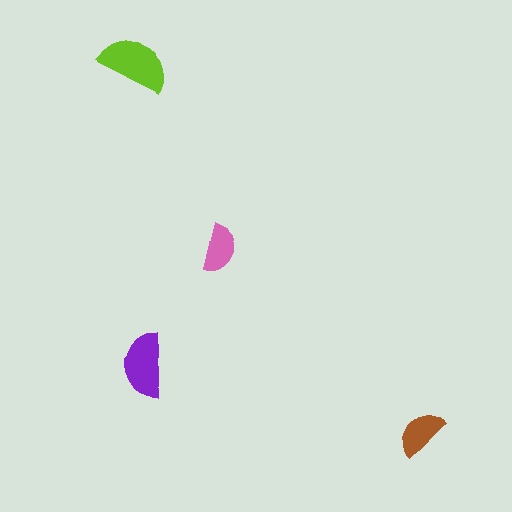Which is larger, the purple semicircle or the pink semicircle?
The purple one.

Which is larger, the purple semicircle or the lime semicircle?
The lime one.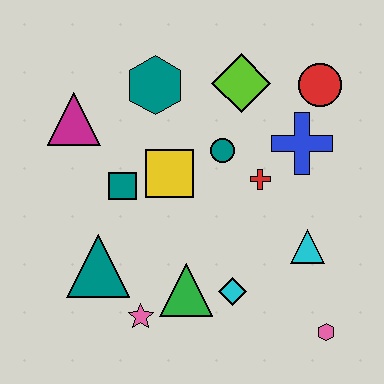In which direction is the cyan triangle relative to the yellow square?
The cyan triangle is to the right of the yellow square.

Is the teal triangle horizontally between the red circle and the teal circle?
No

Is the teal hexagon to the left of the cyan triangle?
Yes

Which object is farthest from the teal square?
The pink hexagon is farthest from the teal square.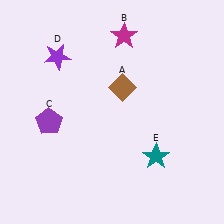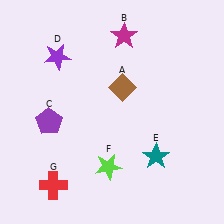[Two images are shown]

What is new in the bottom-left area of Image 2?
A lime star (F) was added in the bottom-left area of Image 2.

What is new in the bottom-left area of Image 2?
A red cross (G) was added in the bottom-left area of Image 2.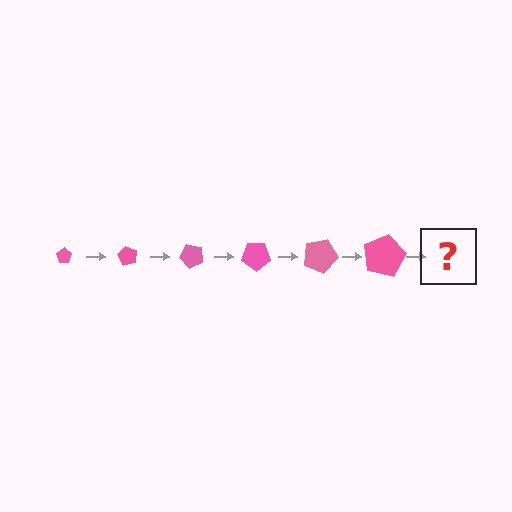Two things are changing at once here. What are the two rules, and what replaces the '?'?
The two rules are that the pentagon grows larger each step and it rotates 60 degrees each step. The '?' should be a pentagon, larger than the previous one and rotated 360 degrees from the start.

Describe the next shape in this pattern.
It should be a pentagon, larger than the previous one and rotated 360 degrees from the start.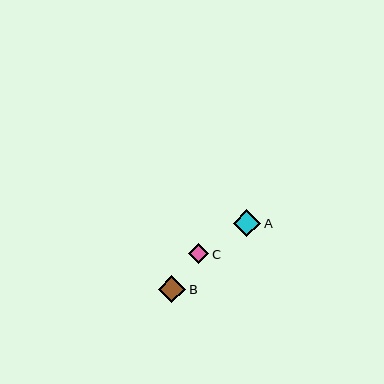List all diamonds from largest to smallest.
From largest to smallest: A, B, C.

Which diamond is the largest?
Diamond A is the largest with a size of approximately 28 pixels.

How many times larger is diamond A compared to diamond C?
Diamond A is approximately 1.3 times the size of diamond C.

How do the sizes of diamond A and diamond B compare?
Diamond A and diamond B are approximately the same size.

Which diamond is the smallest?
Diamond C is the smallest with a size of approximately 21 pixels.